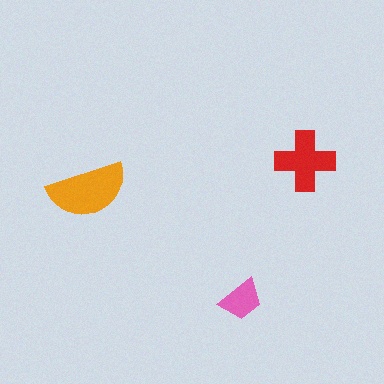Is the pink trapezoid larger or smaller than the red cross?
Smaller.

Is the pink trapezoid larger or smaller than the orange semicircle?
Smaller.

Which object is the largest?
The orange semicircle.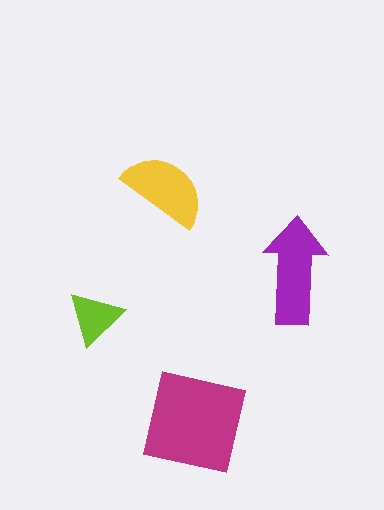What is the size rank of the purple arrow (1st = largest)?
2nd.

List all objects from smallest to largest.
The lime triangle, the yellow semicircle, the purple arrow, the magenta square.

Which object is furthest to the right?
The purple arrow is rightmost.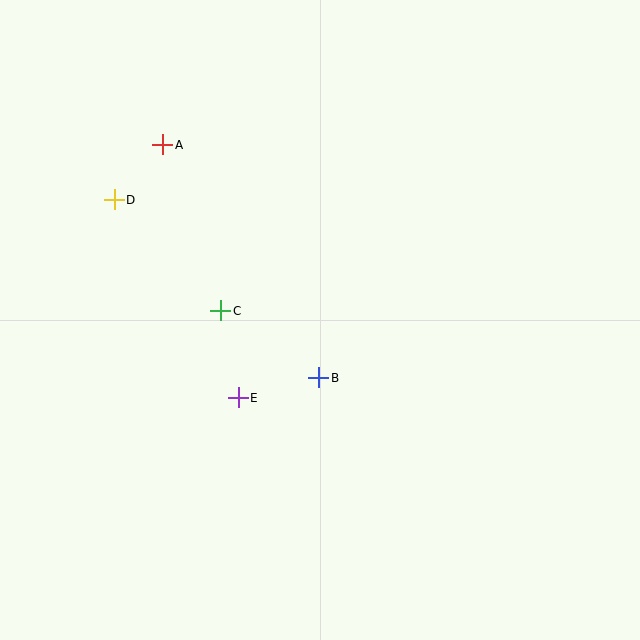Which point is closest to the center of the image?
Point B at (319, 378) is closest to the center.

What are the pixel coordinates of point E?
Point E is at (238, 398).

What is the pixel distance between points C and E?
The distance between C and E is 89 pixels.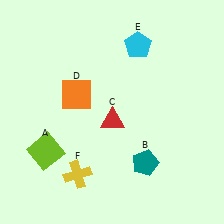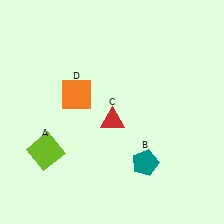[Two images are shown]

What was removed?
The cyan pentagon (E), the yellow cross (F) were removed in Image 2.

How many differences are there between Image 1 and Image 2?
There are 2 differences between the two images.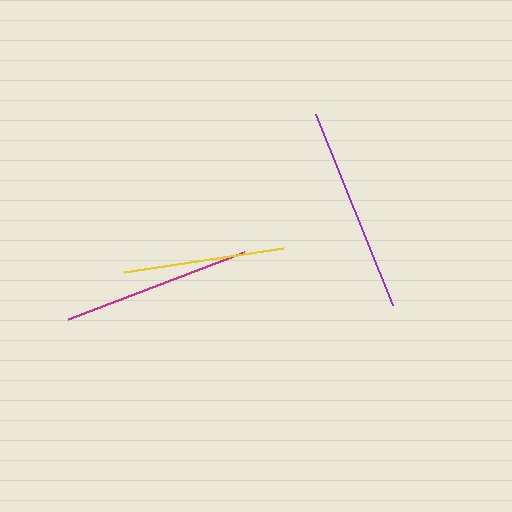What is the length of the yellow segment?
The yellow segment is approximately 161 pixels long.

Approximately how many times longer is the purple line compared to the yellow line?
The purple line is approximately 1.3 times the length of the yellow line.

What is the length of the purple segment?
The purple segment is approximately 205 pixels long.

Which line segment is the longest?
The purple line is the longest at approximately 205 pixels.